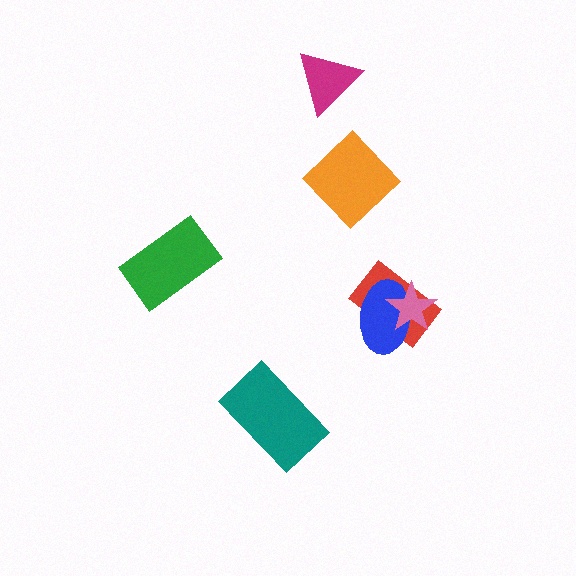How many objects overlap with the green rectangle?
0 objects overlap with the green rectangle.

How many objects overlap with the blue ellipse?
2 objects overlap with the blue ellipse.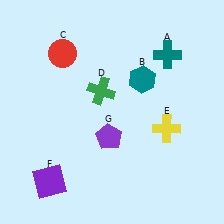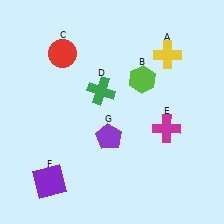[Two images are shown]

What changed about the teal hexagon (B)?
In Image 1, B is teal. In Image 2, it changed to lime.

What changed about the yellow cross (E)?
In Image 1, E is yellow. In Image 2, it changed to magenta.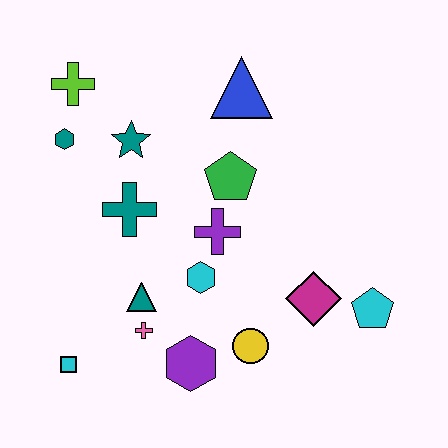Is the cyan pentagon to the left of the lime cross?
No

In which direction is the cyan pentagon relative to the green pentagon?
The cyan pentagon is to the right of the green pentagon.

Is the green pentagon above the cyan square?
Yes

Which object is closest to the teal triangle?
The pink cross is closest to the teal triangle.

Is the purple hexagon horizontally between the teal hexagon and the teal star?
No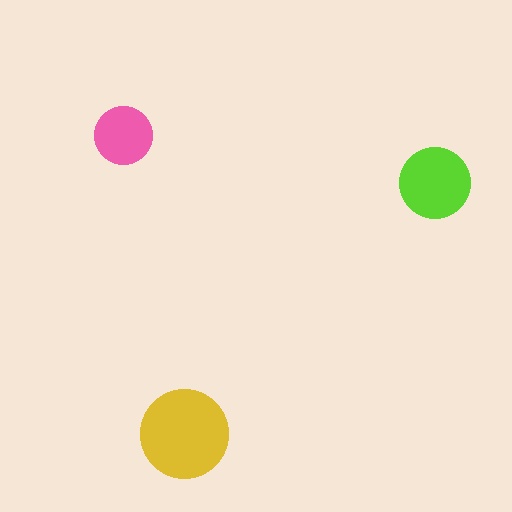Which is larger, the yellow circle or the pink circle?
The yellow one.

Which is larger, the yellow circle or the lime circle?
The yellow one.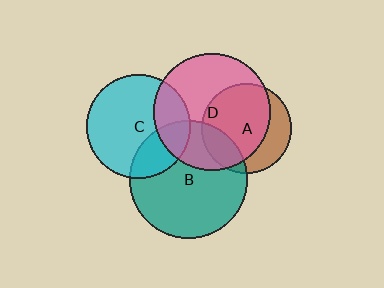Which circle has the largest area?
Circle B (teal).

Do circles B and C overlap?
Yes.